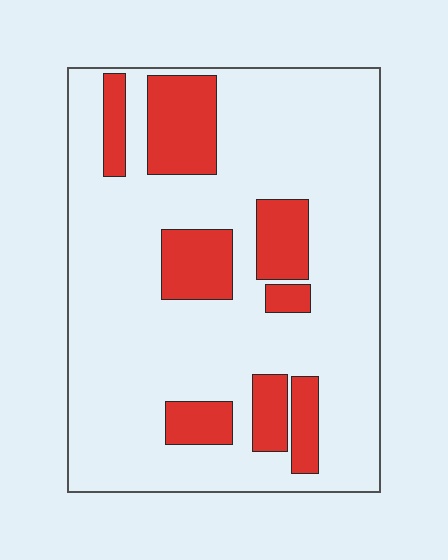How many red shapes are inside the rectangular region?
8.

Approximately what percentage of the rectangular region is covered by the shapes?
Approximately 20%.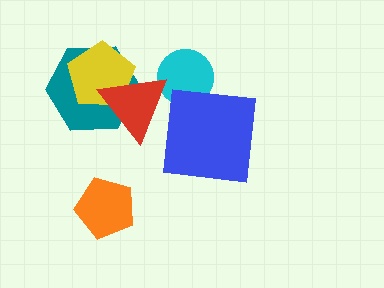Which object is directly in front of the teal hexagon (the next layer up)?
The yellow pentagon is directly in front of the teal hexagon.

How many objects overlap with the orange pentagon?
0 objects overlap with the orange pentagon.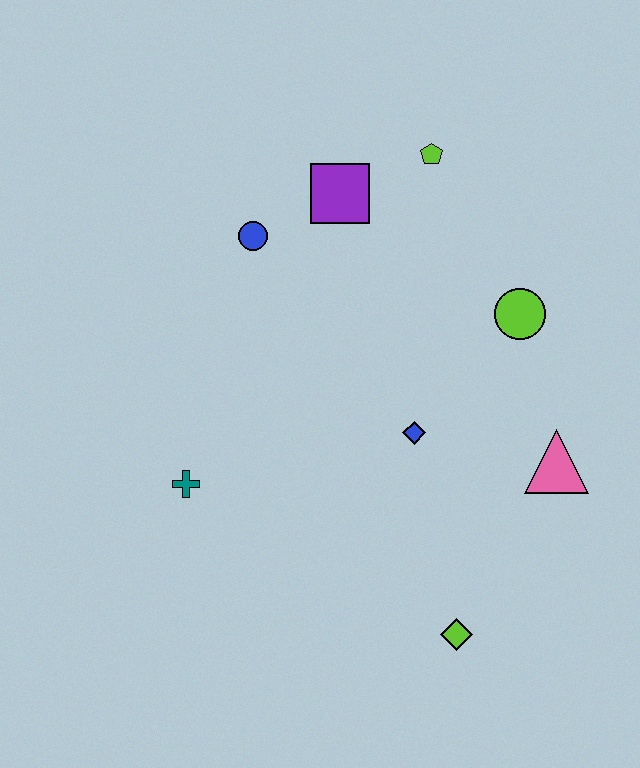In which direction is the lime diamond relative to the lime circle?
The lime diamond is below the lime circle.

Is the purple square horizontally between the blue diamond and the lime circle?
No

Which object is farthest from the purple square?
The lime diamond is farthest from the purple square.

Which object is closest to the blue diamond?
The pink triangle is closest to the blue diamond.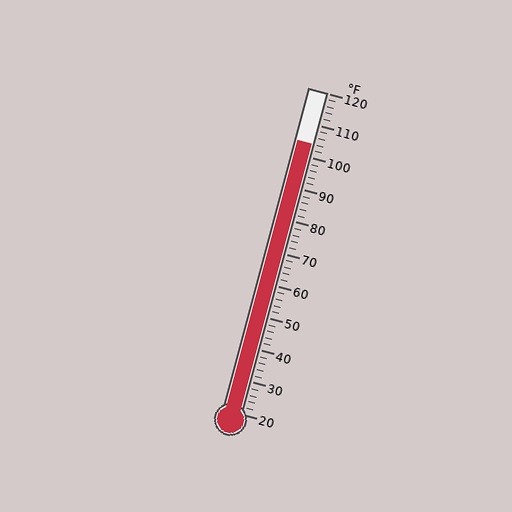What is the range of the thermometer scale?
The thermometer scale ranges from 20°F to 120°F.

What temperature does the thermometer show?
The thermometer shows approximately 104°F.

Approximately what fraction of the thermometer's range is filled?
The thermometer is filled to approximately 85% of its range.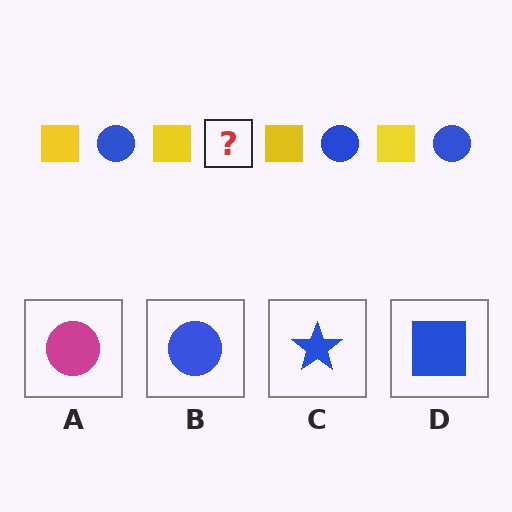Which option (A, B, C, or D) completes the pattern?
B.